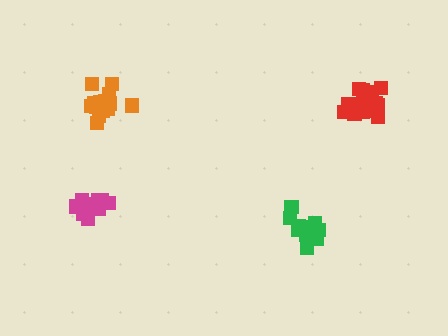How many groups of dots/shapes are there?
There are 4 groups.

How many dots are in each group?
Group 1: 19 dots, Group 2: 16 dots, Group 3: 20 dots, Group 4: 14 dots (69 total).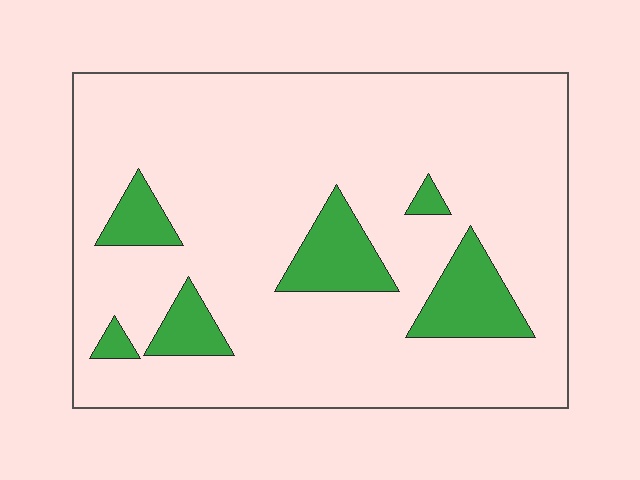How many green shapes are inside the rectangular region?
6.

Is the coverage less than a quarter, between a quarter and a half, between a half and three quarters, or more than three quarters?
Less than a quarter.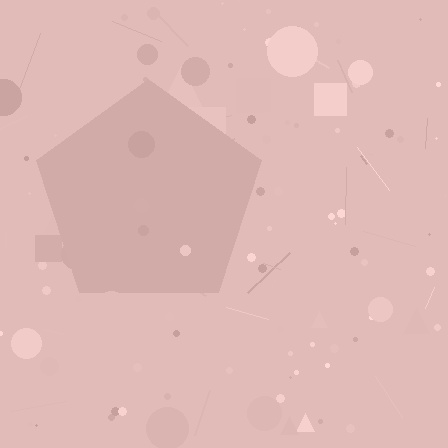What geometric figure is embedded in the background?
A pentagon is embedded in the background.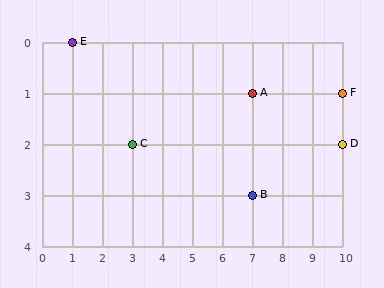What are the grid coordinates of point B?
Point B is at grid coordinates (7, 3).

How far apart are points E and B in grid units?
Points E and B are 6 columns and 3 rows apart (about 6.7 grid units diagonally).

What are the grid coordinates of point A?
Point A is at grid coordinates (7, 1).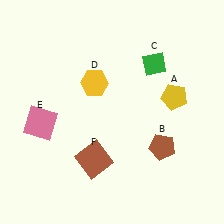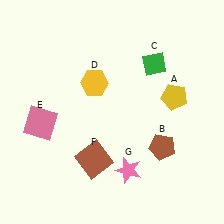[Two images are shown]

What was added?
A pink star (G) was added in Image 2.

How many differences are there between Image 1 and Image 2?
There is 1 difference between the two images.